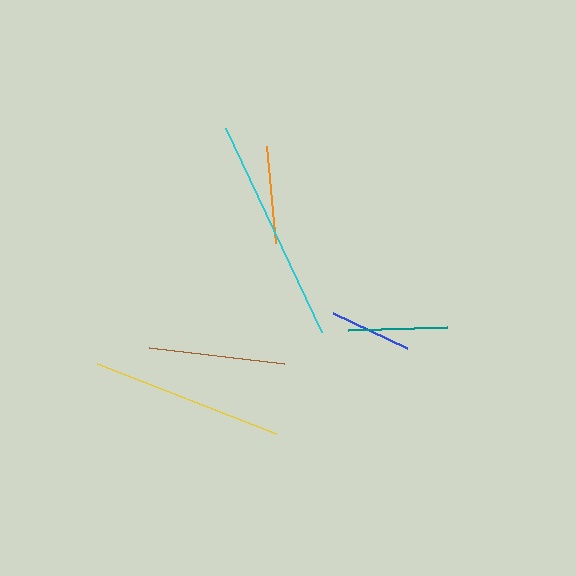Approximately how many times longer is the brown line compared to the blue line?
The brown line is approximately 1.7 times the length of the blue line.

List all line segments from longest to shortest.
From longest to shortest: cyan, yellow, brown, teal, orange, blue.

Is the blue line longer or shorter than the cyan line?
The cyan line is longer than the blue line.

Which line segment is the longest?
The cyan line is the longest at approximately 225 pixels.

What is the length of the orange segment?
The orange segment is approximately 98 pixels long.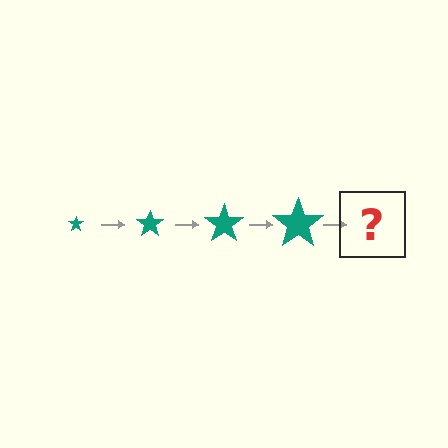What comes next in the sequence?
The next element should be a teal star, larger than the previous one.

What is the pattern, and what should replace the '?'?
The pattern is that the star gets progressively larger each step. The '?' should be a teal star, larger than the previous one.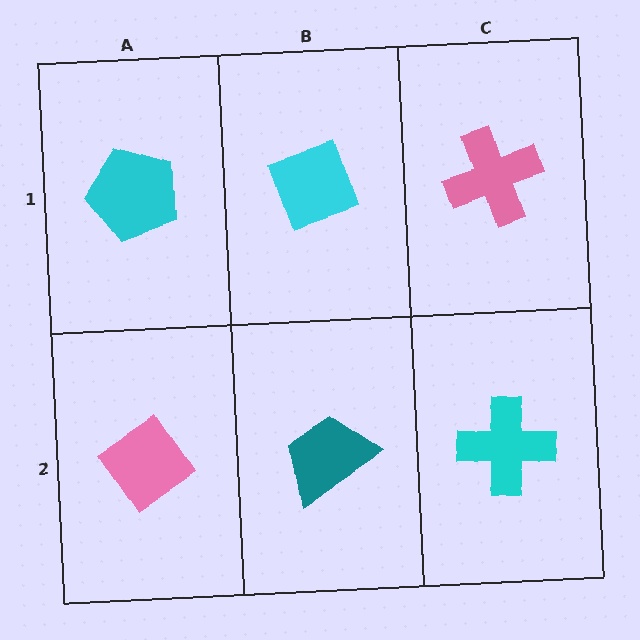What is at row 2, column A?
A pink diamond.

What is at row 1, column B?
A cyan diamond.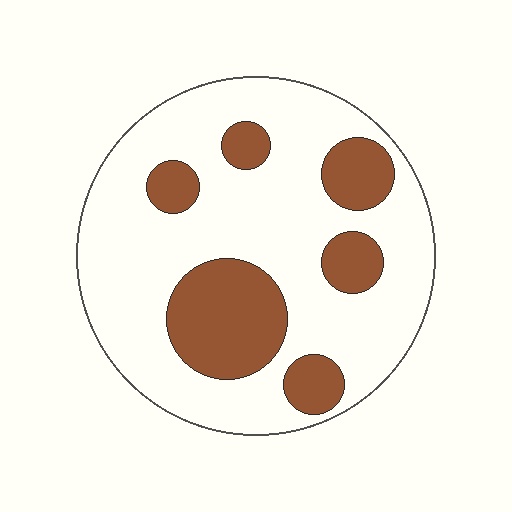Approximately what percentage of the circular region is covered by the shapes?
Approximately 25%.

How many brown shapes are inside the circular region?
6.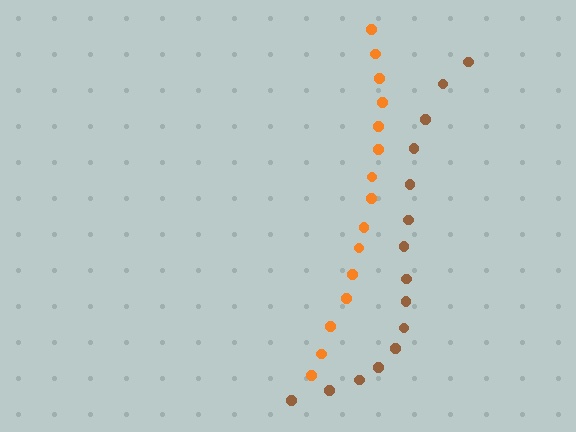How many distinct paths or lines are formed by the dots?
There are 2 distinct paths.